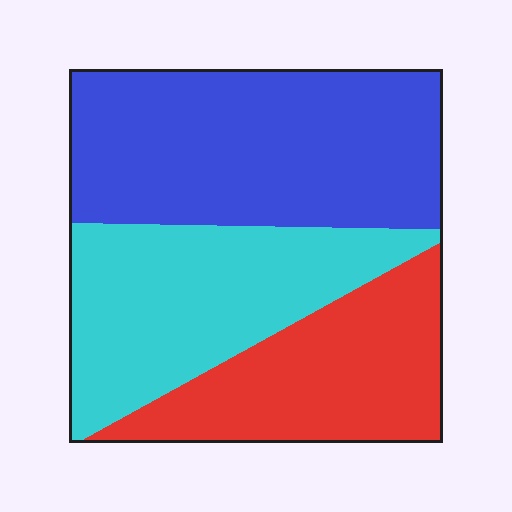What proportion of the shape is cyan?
Cyan takes up between a sixth and a third of the shape.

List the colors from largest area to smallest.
From largest to smallest: blue, cyan, red.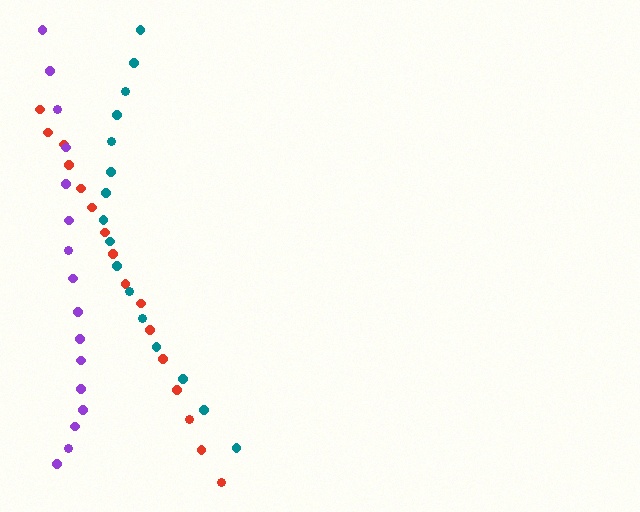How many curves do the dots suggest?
There are 3 distinct paths.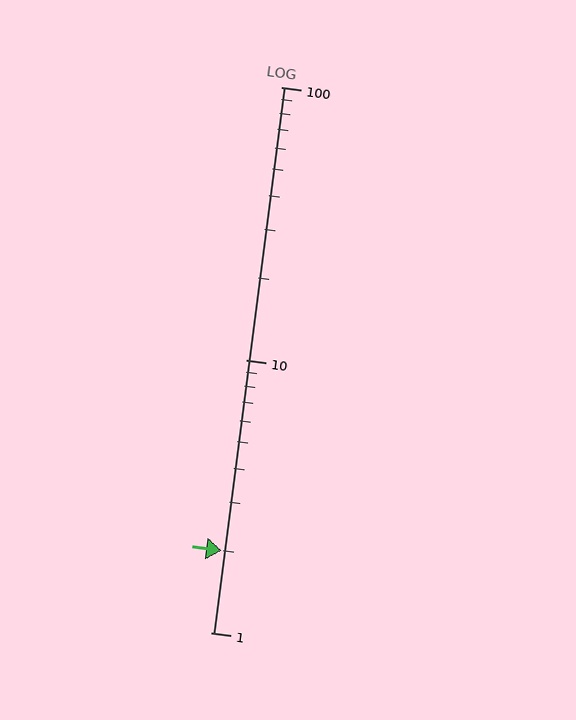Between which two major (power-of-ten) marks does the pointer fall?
The pointer is between 1 and 10.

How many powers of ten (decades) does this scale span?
The scale spans 2 decades, from 1 to 100.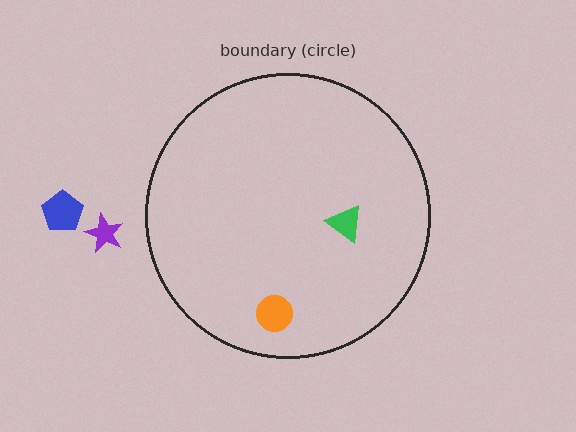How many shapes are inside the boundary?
2 inside, 2 outside.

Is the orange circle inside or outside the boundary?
Inside.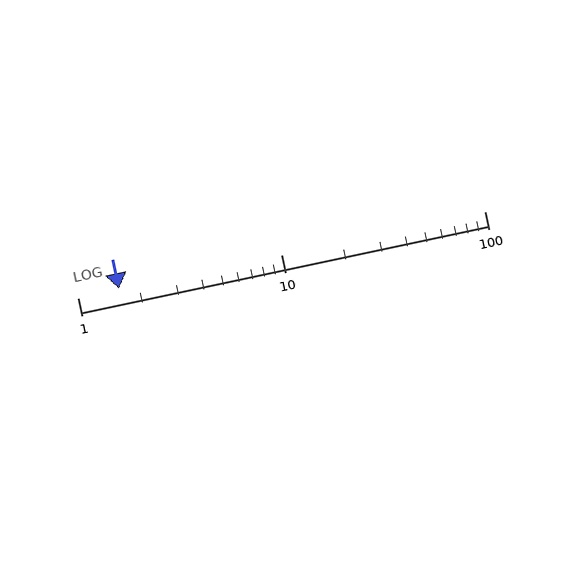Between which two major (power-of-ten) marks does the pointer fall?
The pointer is between 1 and 10.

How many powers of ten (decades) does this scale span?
The scale spans 2 decades, from 1 to 100.